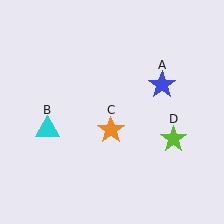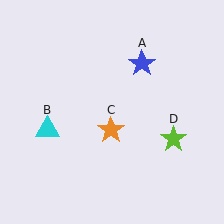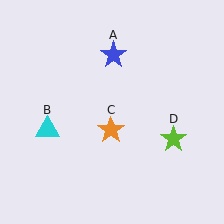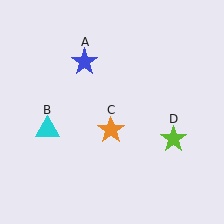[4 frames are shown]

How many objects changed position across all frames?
1 object changed position: blue star (object A).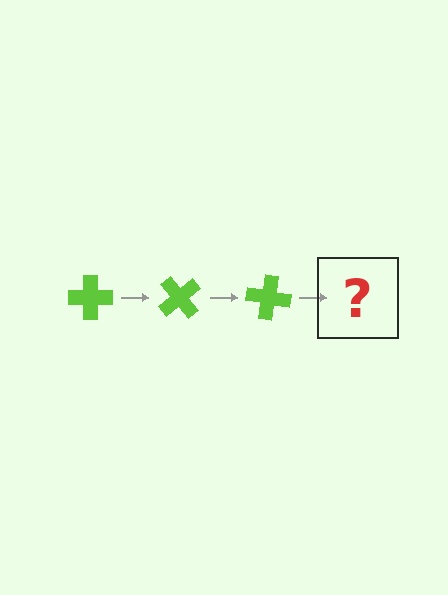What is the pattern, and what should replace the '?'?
The pattern is that the cross rotates 50 degrees each step. The '?' should be a lime cross rotated 150 degrees.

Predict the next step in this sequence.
The next step is a lime cross rotated 150 degrees.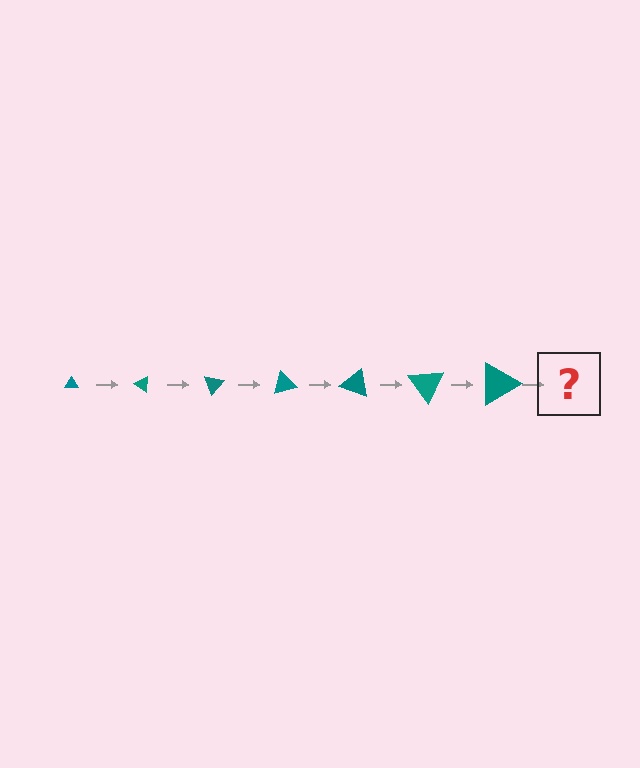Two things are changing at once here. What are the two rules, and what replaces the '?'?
The two rules are that the triangle grows larger each step and it rotates 35 degrees each step. The '?' should be a triangle, larger than the previous one and rotated 245 degrees from the start.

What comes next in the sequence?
The next element should be a triangle, larger than the previous one and rotated 245 degrees from the start.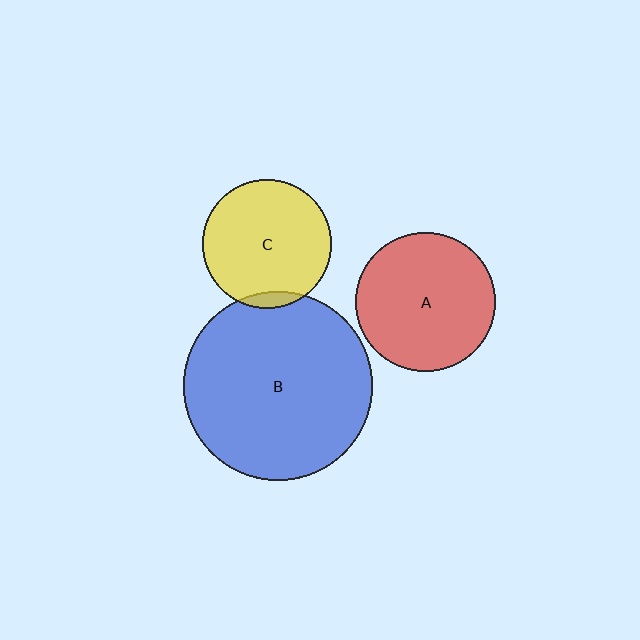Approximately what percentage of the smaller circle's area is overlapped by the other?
Approximately 5%.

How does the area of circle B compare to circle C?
Approximately 2.1 times.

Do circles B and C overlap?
Yes.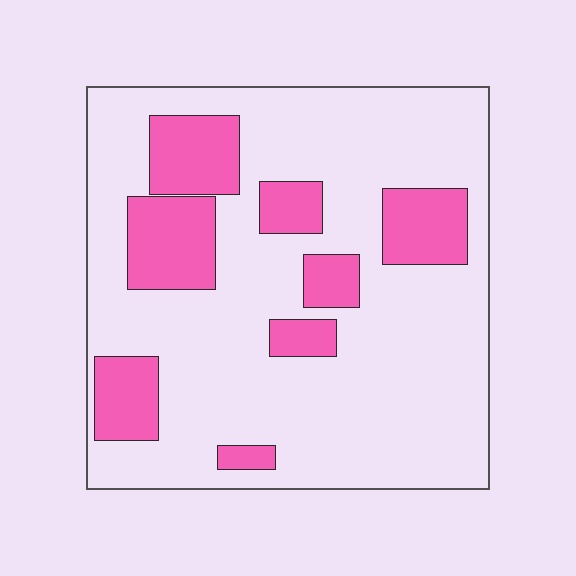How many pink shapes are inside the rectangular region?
8.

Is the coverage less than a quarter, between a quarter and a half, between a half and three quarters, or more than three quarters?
Less than a quarter.